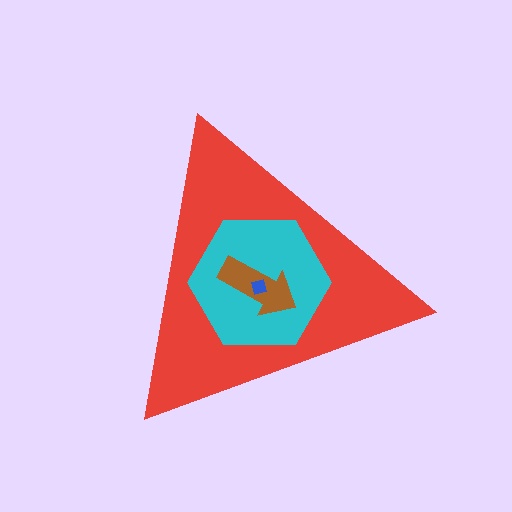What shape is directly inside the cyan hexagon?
The brown arrow.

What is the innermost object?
The blue diamond.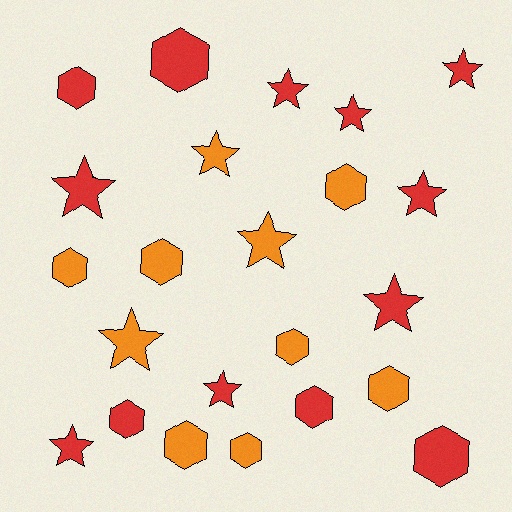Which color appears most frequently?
Red, with 13 objects.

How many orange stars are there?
There are 3 orange stars.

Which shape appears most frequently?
Hexagon, with 12 objects.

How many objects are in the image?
There are 23 objects.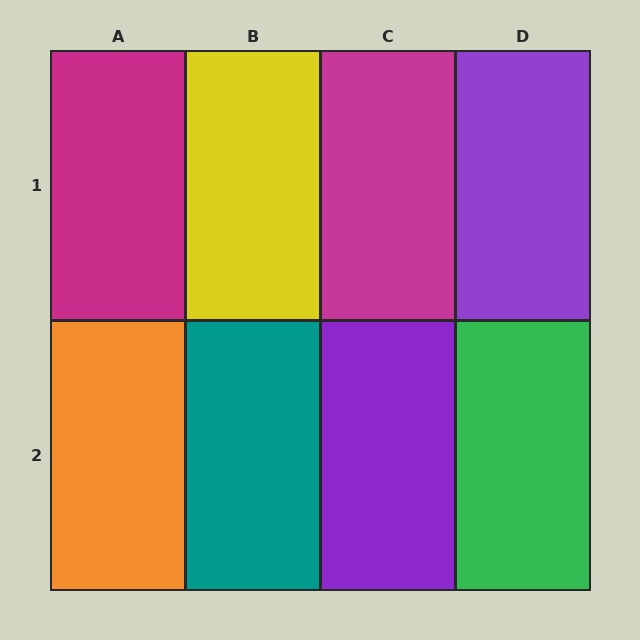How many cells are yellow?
1 cell is yellow.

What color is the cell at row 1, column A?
Magenta.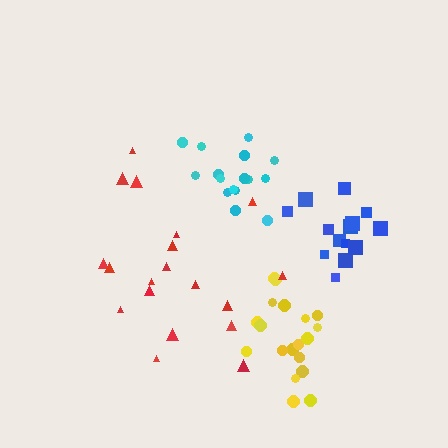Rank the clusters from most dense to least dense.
cyan, yellow, blue, red.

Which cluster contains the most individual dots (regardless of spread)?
Yellow (19).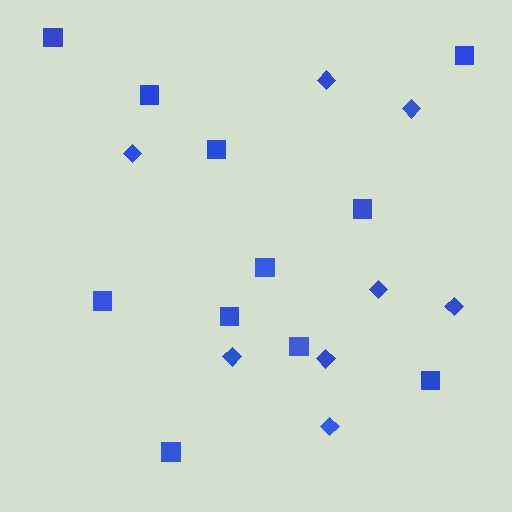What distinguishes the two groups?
There are 2 groups: one group of diamonds (8) and one group of squares (11).